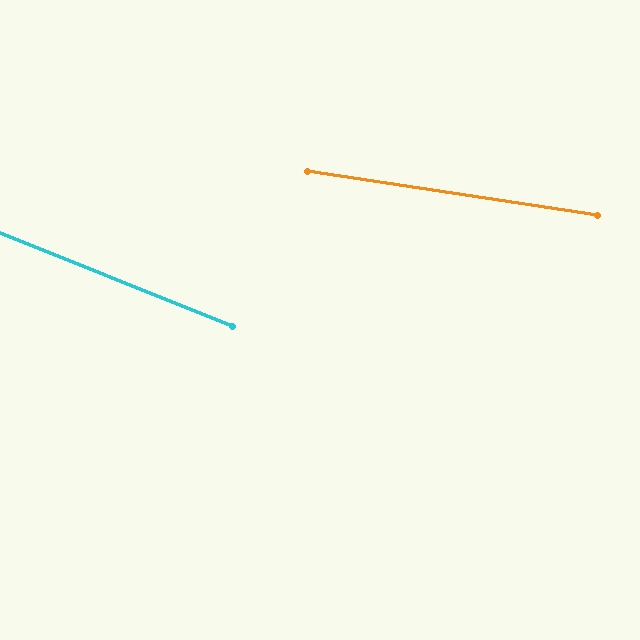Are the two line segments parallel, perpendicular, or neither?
Neither parallel nor perpendicular — they differ by about 13°.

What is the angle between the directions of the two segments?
Approximately 13 degrees.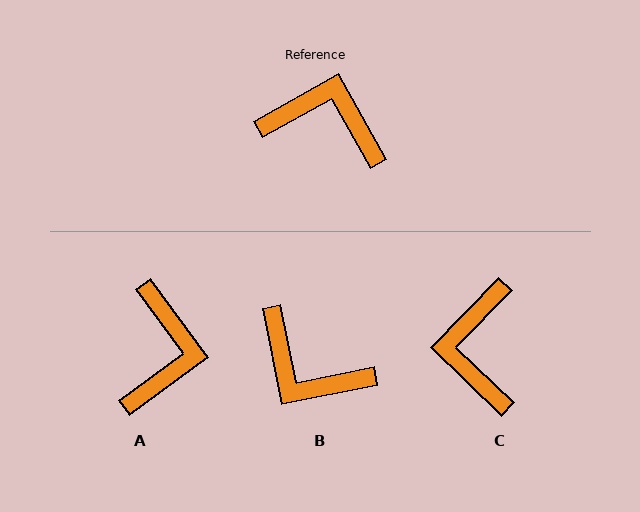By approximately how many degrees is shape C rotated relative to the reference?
Approximately 107 degrees counter-clockwise.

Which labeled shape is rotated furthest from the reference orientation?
B, about 162 degrees away.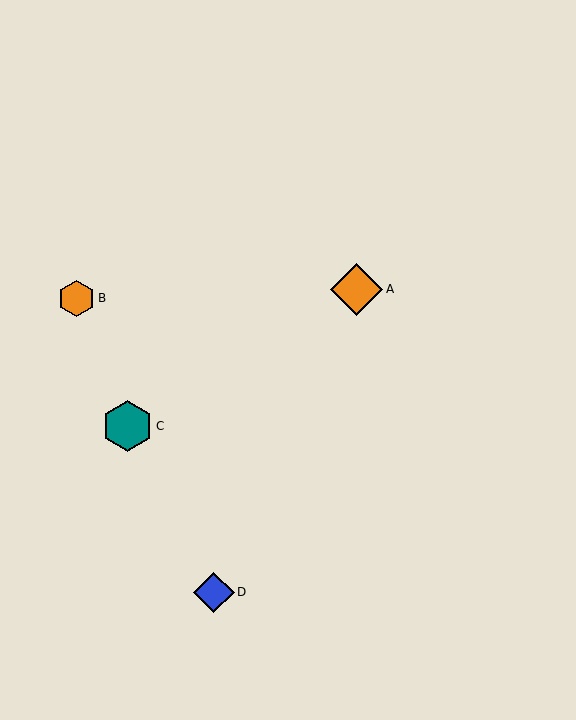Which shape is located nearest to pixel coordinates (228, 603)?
The blue diamond (labeled D) at (214, 592) is nearest to that location.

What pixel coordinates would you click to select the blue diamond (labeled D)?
Click at (214, 592) to select the blue diamond D.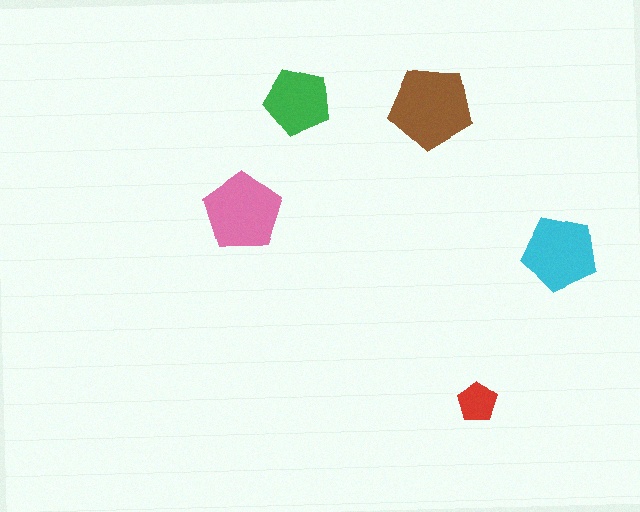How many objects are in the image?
There are 5 objects in the image.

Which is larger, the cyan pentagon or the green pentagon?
The cyan one.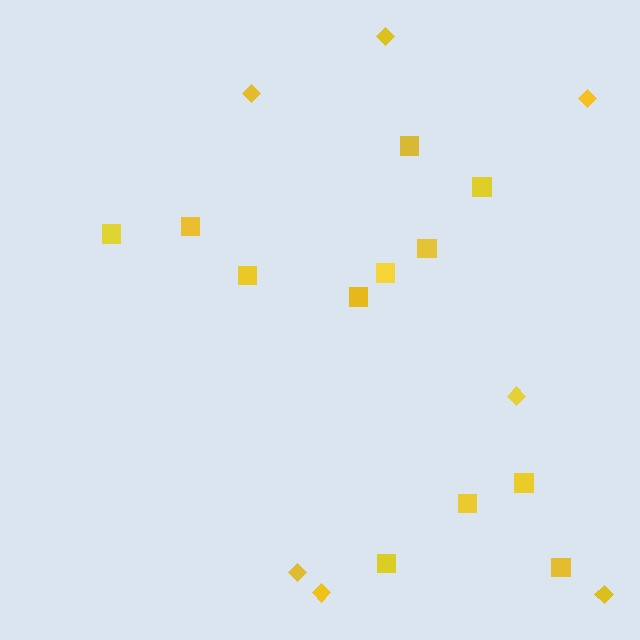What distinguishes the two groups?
There are 2 groups: one group of squares (12) and one group of diamonds (7).